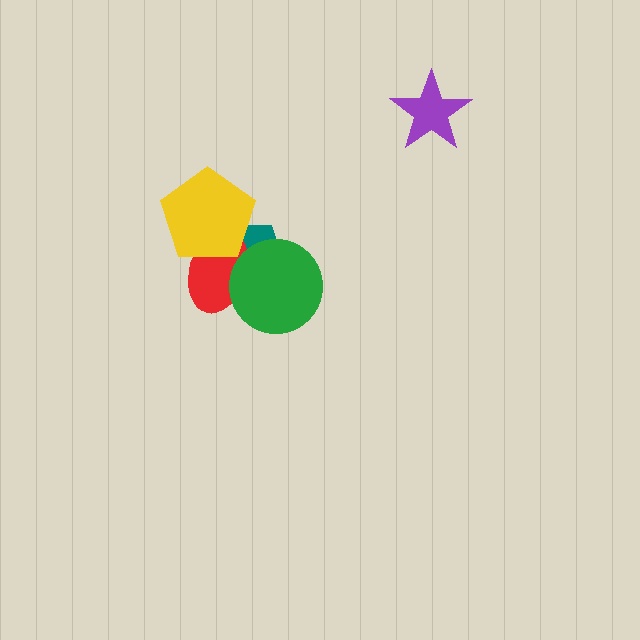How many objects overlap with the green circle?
2 objects overlap with the green circle.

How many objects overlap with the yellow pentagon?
2 objects overlap with the yellow pentagon.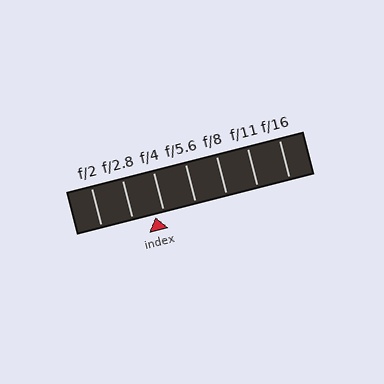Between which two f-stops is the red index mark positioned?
The index mark is between f/2.8 and f/4.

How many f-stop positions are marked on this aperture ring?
There are 7 f-stop positions marked.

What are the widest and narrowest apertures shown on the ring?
The widest aperture shown is f/2 and the narrowest is f/16.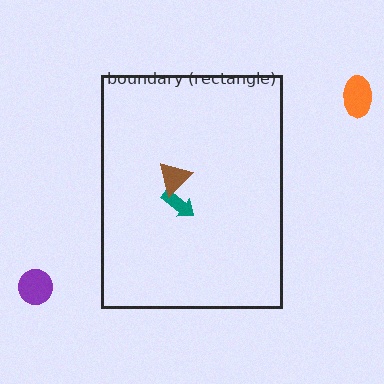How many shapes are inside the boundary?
2 inside, 2 outside.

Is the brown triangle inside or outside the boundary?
Inside.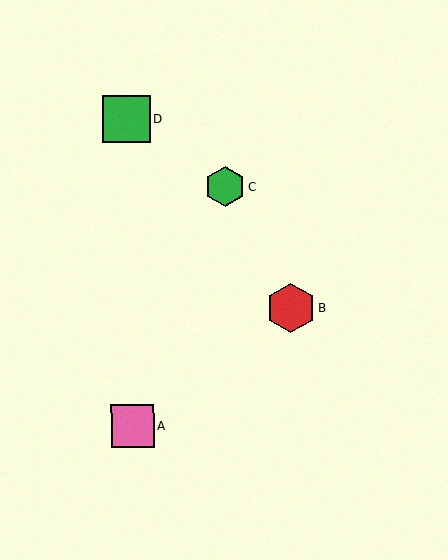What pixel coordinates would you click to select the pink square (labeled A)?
Click at (132, 426) to select the pink square A.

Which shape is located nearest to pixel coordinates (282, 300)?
The red hexagon (labeled B) at (291, 308) is nearest to that location.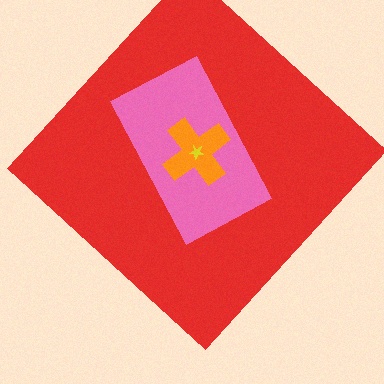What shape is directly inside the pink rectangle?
The orange cross.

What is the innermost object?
The yellow star.